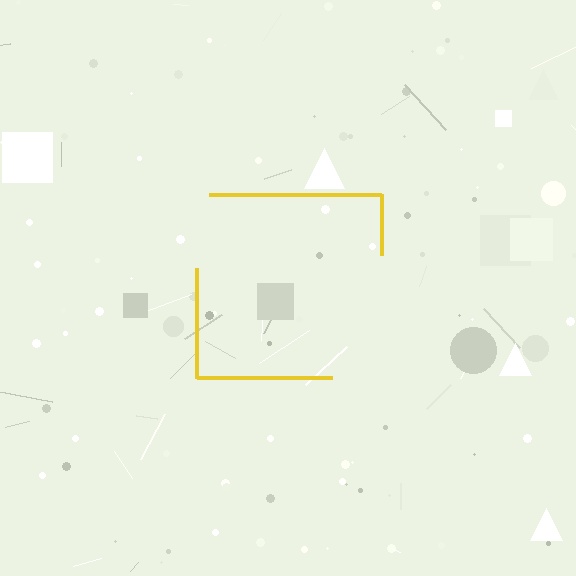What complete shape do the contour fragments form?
The contour fragments form a square.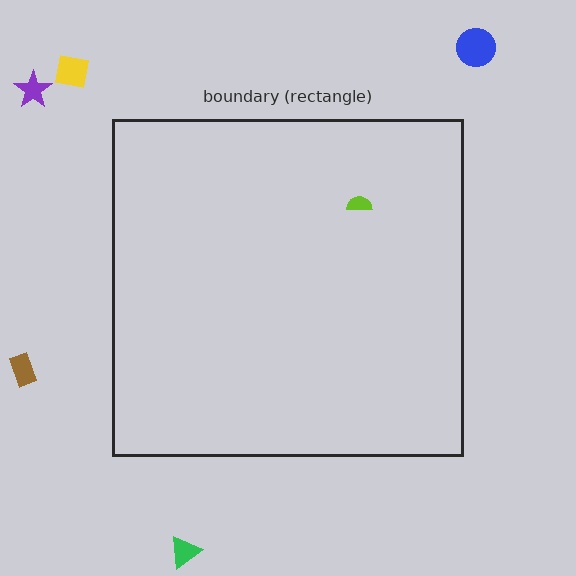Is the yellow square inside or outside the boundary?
Outside.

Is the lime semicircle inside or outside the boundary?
Inside.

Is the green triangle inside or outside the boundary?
Outside.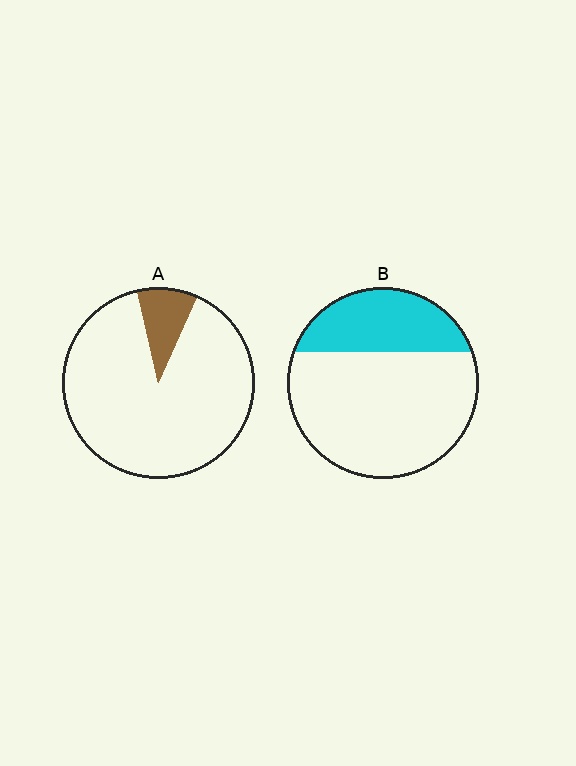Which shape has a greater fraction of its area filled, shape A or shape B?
Shape B.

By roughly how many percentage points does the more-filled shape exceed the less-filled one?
By roughly 20 percentage points (B over A).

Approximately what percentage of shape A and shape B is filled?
A is approximately 10% and B is approximately 30%.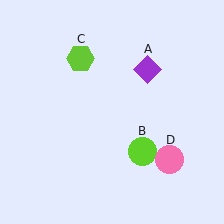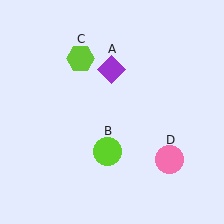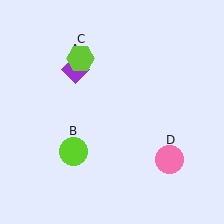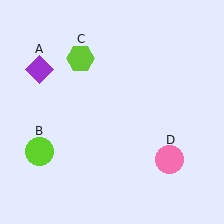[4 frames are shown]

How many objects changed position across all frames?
2 objects changed position: purple diamond (object A), lime circle (object B).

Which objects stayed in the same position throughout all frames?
Lime hexagon (object C) and pink circle (object D) remained stationary.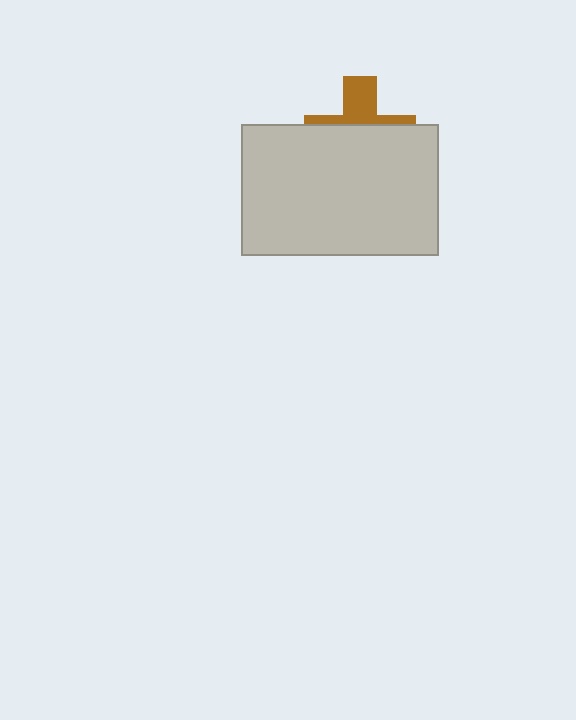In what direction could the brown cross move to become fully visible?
The brown cross could move up. That would shift it out from behind the light gray rectangle entirely.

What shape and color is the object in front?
The object in front is a light gray rectangle.